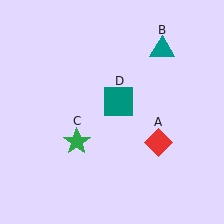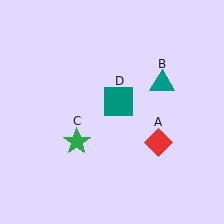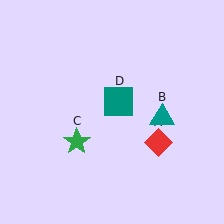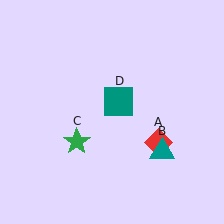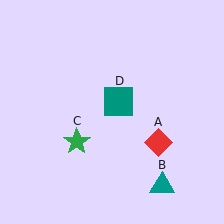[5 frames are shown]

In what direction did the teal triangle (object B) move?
The teal triangle (object B) moved down.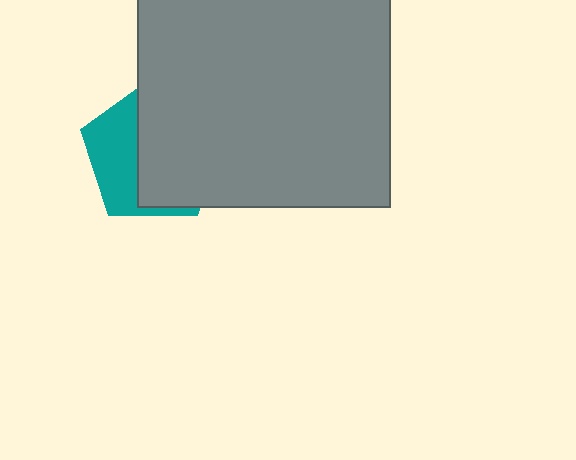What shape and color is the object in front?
The object in front is a gray rectangle.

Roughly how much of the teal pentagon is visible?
A small part of it is visible (roughly 39%).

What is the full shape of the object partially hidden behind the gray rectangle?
The partially hidden object is a teal pentagon.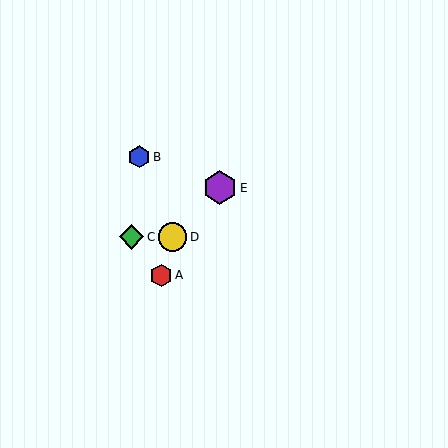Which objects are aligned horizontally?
Objects C, D are aligned horizontally.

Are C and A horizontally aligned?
No, C is at y≈237 and A is at y≈275.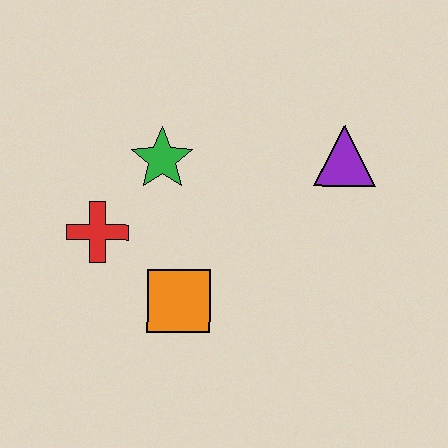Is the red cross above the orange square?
Yes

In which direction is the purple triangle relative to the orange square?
The purple triangle is to the right of the orange square.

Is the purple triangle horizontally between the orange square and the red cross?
No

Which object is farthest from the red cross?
The purple triangle is farthest from the red cross.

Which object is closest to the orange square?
The red cross is closest to the orange square.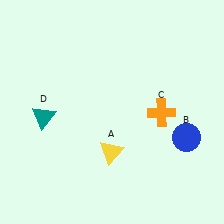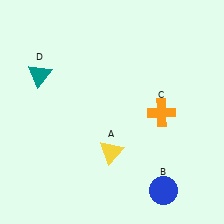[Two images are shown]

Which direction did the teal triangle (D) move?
The teal triangle (D) moved up.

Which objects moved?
The objects that moved are: the blue circle (B), the teal triangle (D).